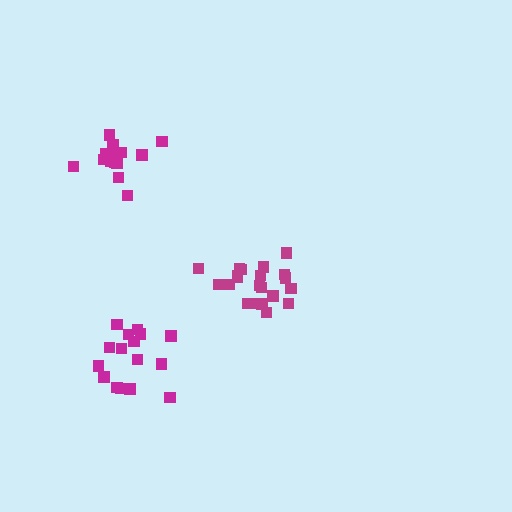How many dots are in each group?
Group 1: 16 dots, Group 2: 15 dots, Group 3: 21 dots (52 total).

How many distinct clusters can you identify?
There are 3 distinct clusters.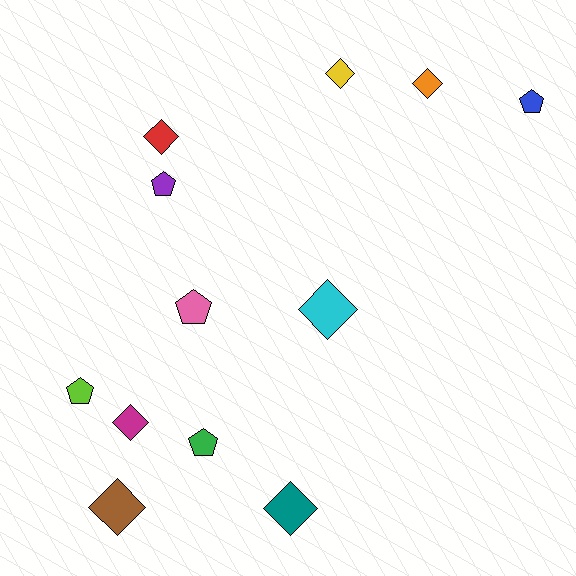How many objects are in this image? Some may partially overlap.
There are 12 objects.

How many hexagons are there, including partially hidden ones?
There are no hexagons.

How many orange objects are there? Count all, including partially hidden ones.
There is 1 orange object.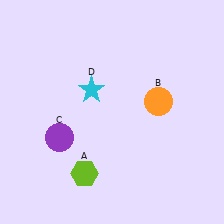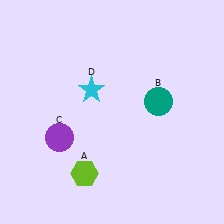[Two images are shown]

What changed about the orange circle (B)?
In Image 1, B is orange. In Image 2, it changed to teal.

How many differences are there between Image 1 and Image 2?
There is 1 difference between the two images.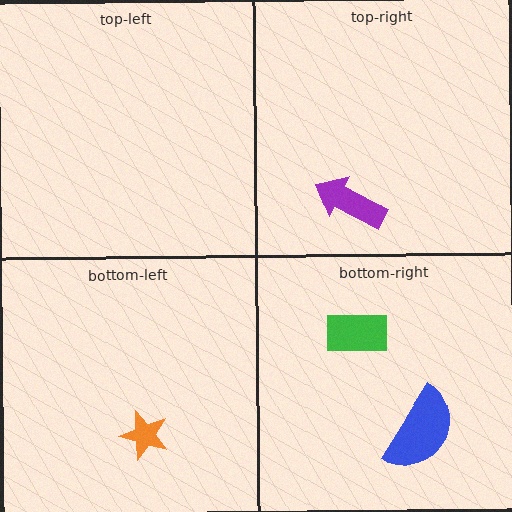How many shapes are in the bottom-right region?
2.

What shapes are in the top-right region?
The purple arrow.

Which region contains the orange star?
The bottom-left region.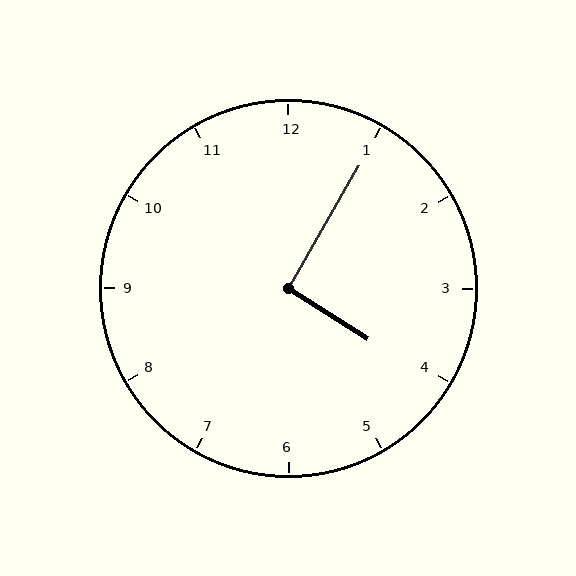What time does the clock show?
4:05.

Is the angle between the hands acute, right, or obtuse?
It is right.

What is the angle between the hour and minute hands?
Approximately 92 degrees.